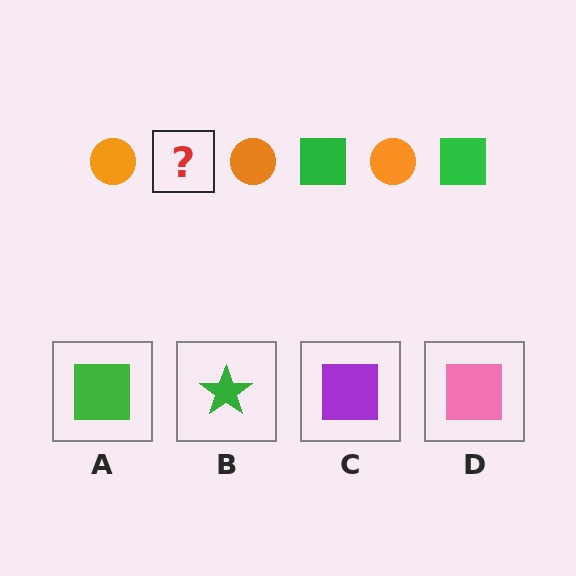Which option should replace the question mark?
Option A.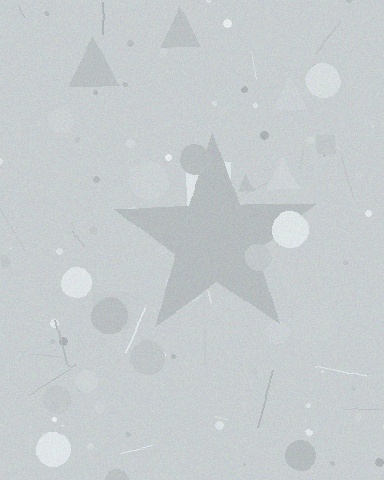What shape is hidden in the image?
A star is hidden in the image.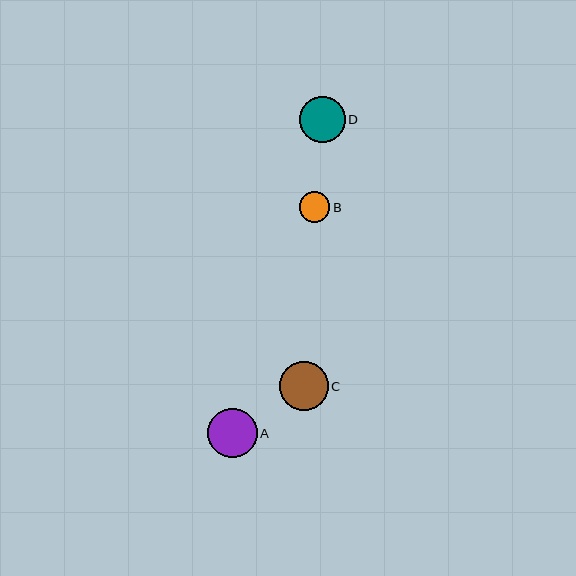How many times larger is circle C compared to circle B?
Circle C is approximately 1.6 times the size of circle B.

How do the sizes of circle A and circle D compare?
Circle A and circle D are approximately the same size.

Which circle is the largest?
Circle A is the largest with a size of approximately 49 pixels.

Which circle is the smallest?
Circle B is the smallest with a size of approximately 31 pixels.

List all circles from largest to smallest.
From largest to smallest: A, C, D, B.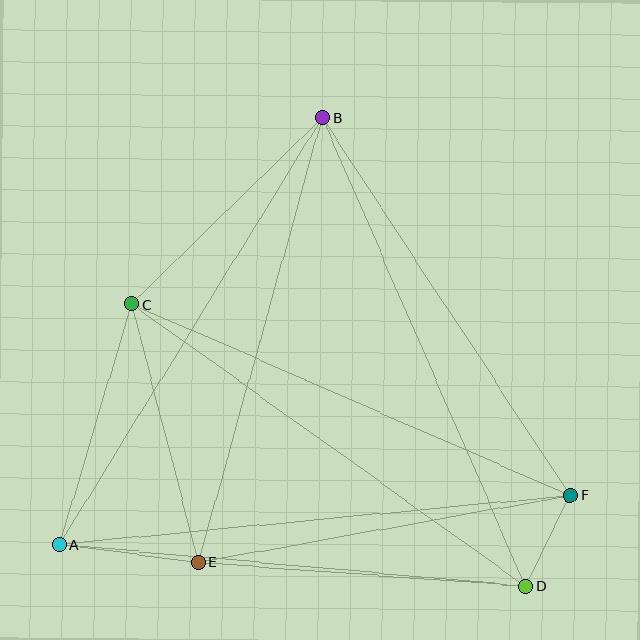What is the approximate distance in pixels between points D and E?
The distance between D and E is approximately 328 pixels.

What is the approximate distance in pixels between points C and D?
The distance between C and D is approximately 484 pixels.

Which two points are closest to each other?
Points D and F are closest to each other.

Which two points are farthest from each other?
Points A and F are farthest from each other.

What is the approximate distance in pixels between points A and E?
The distance between A and E is approximately 140 pixels.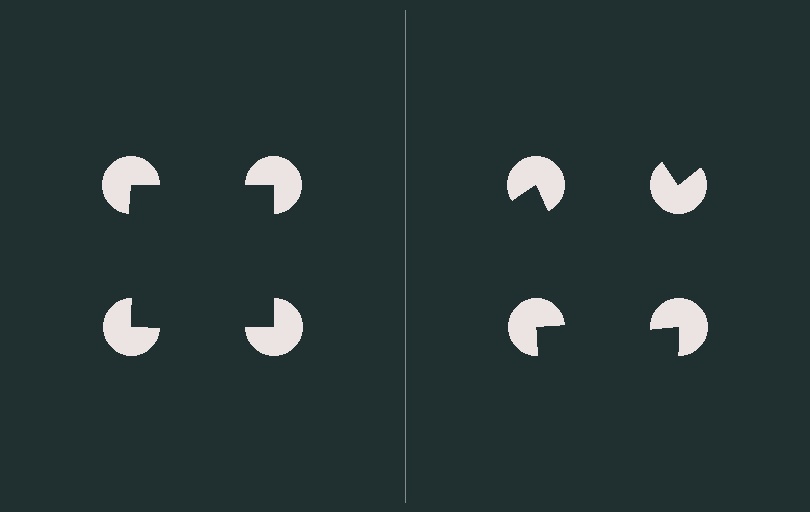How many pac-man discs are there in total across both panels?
8 — 4 on each side.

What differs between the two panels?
The pac-man discs are positioned identically on both sides; only the wedge orientations differ. On the left they align to a square; on the right they are misaligned.